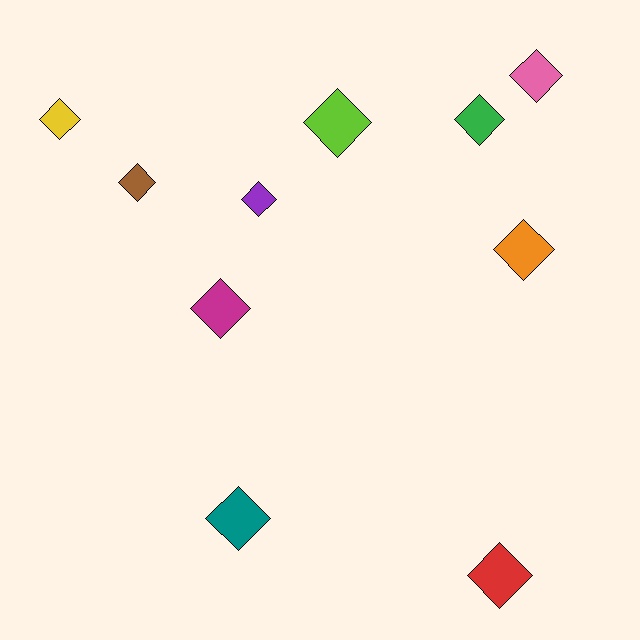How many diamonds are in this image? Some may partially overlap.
There are 10 diamonds.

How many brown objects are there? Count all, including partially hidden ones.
There is 1 brown object.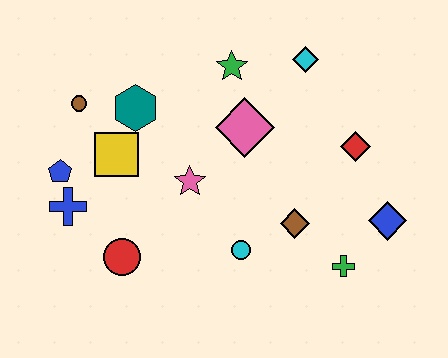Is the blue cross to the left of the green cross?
Yes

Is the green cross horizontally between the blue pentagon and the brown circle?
No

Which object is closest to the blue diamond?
The green cross is closest to the blue diamond.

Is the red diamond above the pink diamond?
No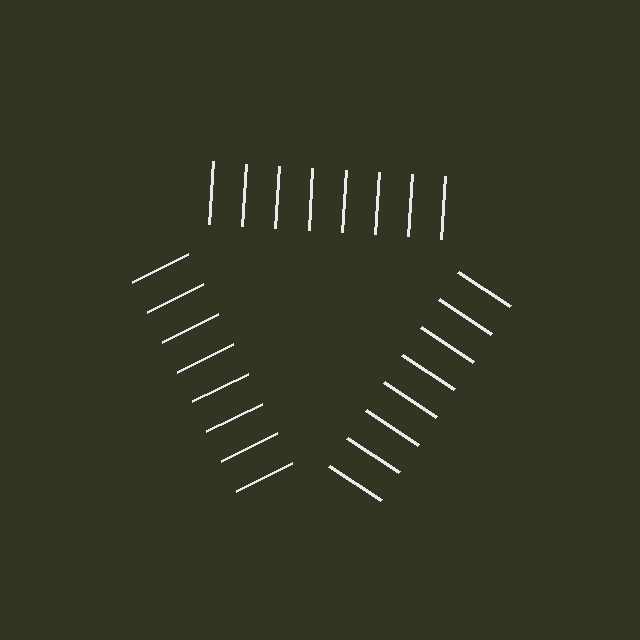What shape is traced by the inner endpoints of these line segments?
An illusory triangle — the line segments terminate on its edges but no continuous stroke is drawn.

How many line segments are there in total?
24 — 8 along each of the 3 edges.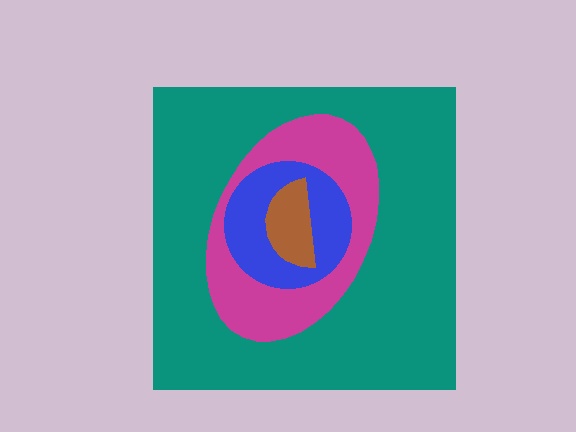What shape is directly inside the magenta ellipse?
The blue circle.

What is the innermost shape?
The brown semicircle.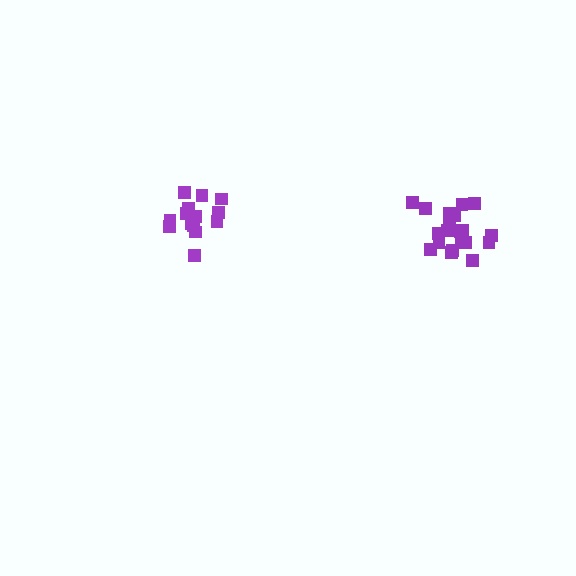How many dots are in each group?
Group 1: 14 dots, Group 2: 20 dots (34 total).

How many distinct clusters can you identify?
There are 2 distinct clusters.